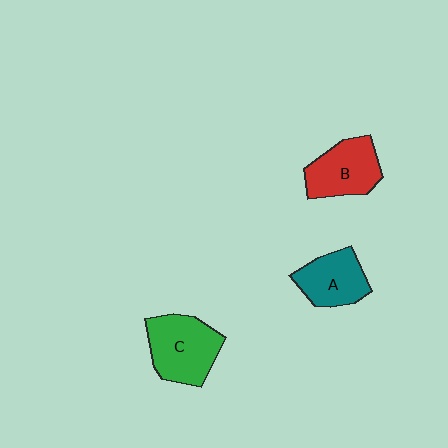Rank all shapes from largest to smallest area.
From largest to smallest: C (green), B (red), A (teal).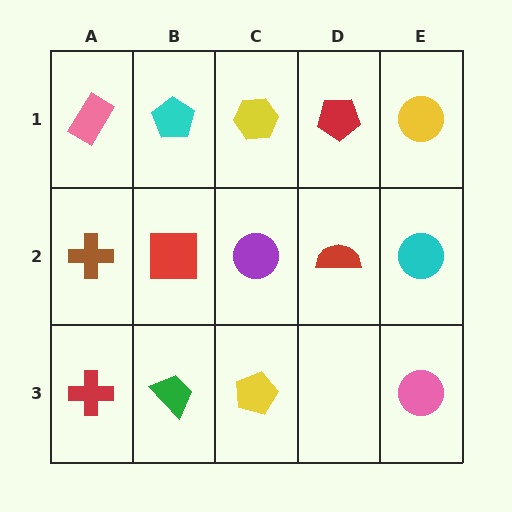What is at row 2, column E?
A cyan circle.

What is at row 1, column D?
A red pentagon.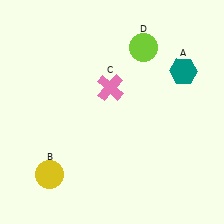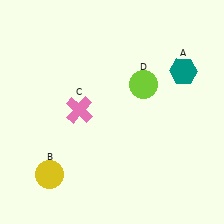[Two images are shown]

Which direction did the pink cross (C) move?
The pink cross (C) moved left.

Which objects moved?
The objects that moved are: the pink cross (C), the lime circle (D).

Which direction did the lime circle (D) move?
The lime circle (D) moved down.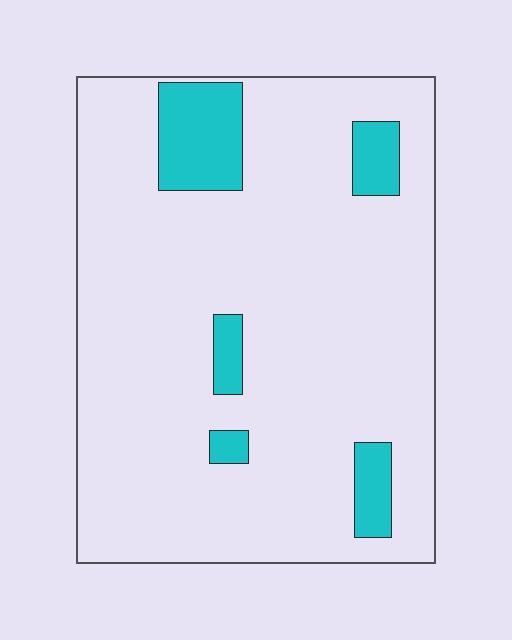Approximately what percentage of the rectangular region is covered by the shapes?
Approximately 10%.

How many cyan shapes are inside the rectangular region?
5.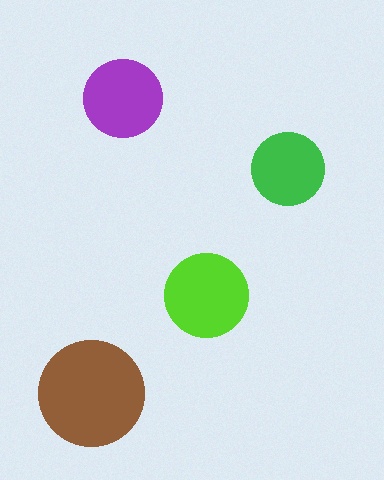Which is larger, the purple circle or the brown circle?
The brown one.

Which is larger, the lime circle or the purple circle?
The lime one.